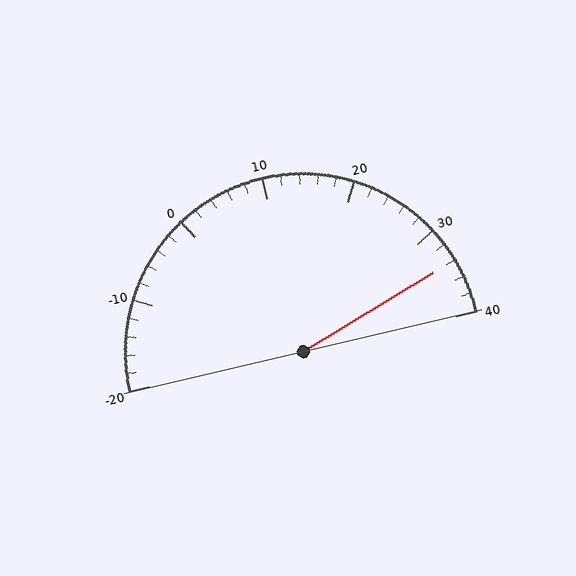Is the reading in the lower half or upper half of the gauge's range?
The reading is in the upper half of the range (-20 to 40).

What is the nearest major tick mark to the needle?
The nearest major tick mark is 30.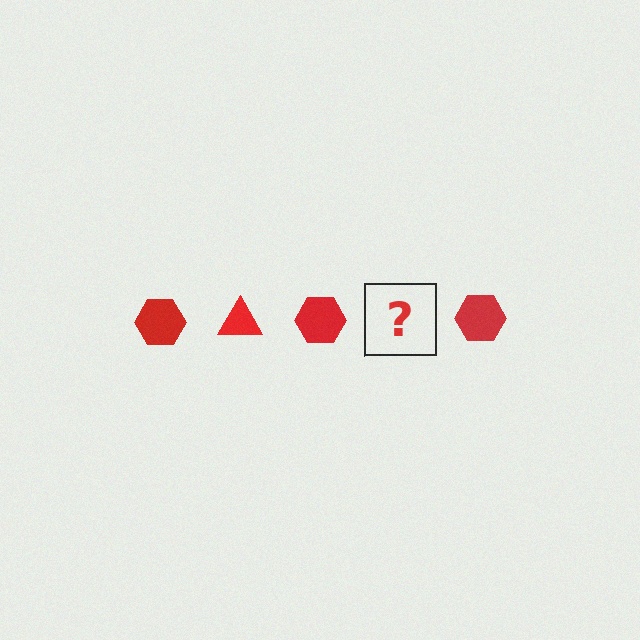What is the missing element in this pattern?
The missing element is a red triangle.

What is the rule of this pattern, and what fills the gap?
The rule is that the pattern cycles through hexagon, triangle shapes in red. The gap should be filled with a red triangle.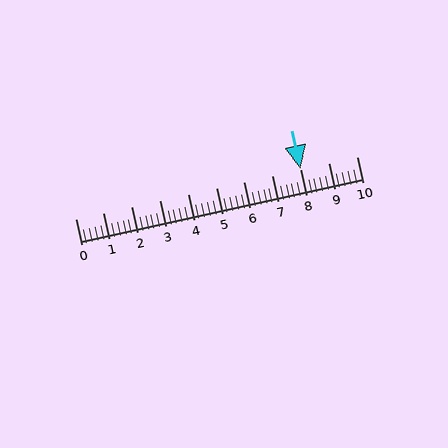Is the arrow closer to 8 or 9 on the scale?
The arrow is closer to 8.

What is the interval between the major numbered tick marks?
The major tick marks are spaced 1 units apart.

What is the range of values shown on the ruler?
The ruler shows values from 0 to 10.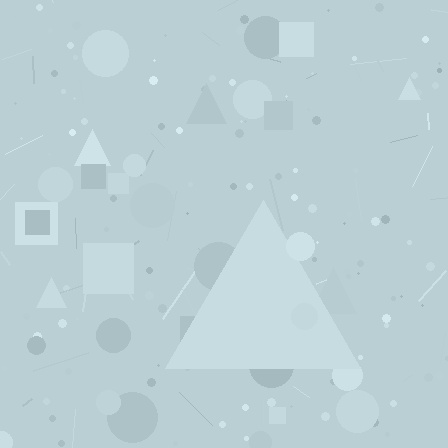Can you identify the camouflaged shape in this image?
The camouflaged shape is a triangle.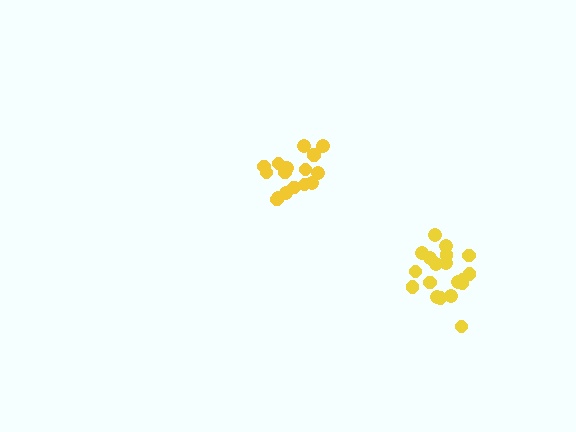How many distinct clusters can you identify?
There are 2 distinct clusters.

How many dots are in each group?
Group 1: 17 dots, Group 2: 20 dots (37 total).